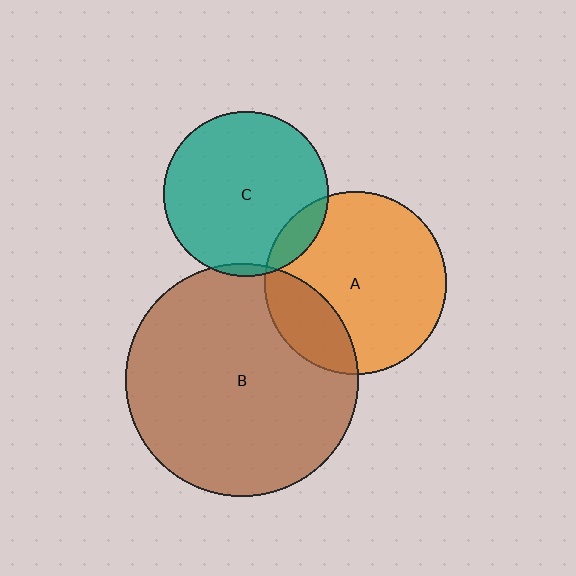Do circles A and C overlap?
Yes.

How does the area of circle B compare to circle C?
Approximately 2.0 times.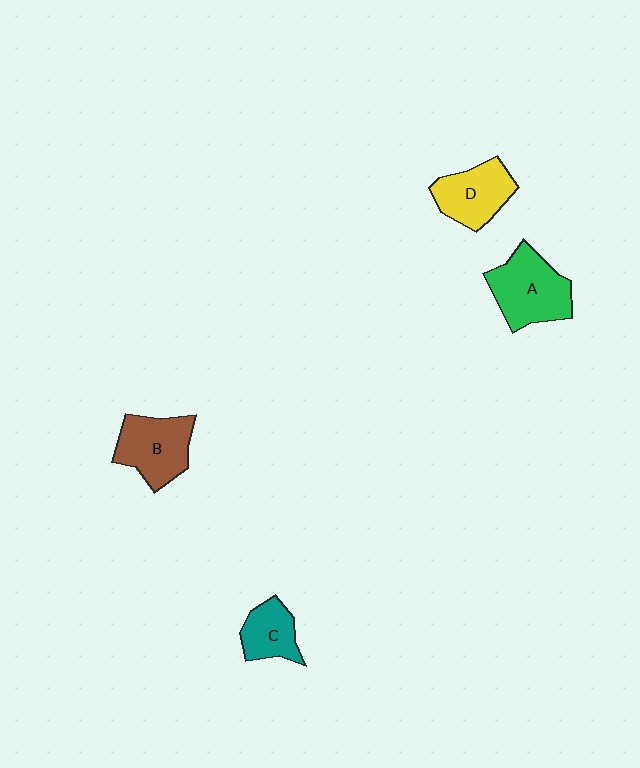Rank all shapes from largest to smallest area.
From largest to smallest: A (green), B (brown), D (yellow), C (teal).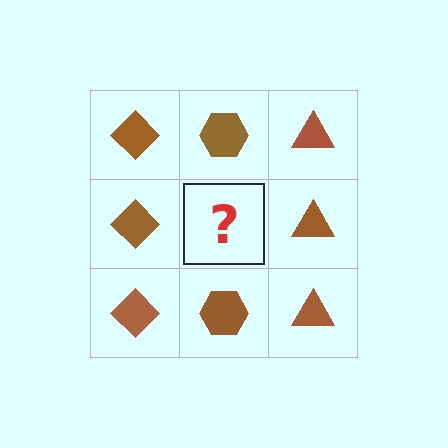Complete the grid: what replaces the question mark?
The question mark should be replaced with a brown hexagon.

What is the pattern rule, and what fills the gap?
The rule is that each column has a consistent shape. The gap should be filled with a brown hexagon.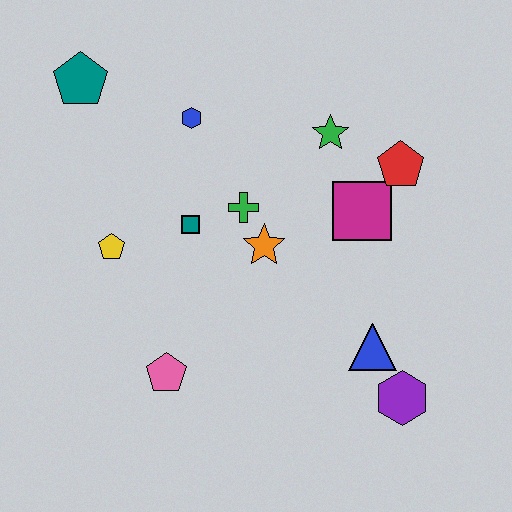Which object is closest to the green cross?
The orange star is closest to the green cross.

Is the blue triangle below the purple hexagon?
No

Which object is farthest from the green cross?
The purple hexagon is farthest from the green cross.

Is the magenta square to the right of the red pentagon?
No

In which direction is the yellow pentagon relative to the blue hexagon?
The yellow pentagon is below the blue hexagon.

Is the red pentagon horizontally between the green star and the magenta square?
No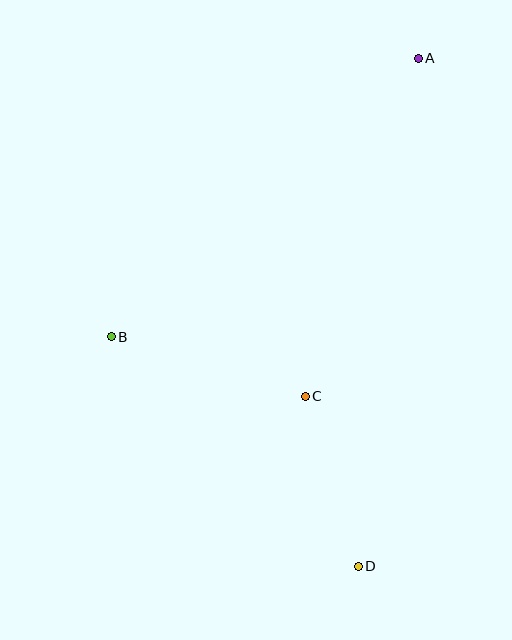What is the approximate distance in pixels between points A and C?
The distance between A and C is approximately 356 pixels.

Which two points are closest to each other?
Points C and D are closest to each other.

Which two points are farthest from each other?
Points A and D are farthest from each other.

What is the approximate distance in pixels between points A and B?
The distance between A and B is approximately 415 pixels.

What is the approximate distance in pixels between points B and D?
The distance between B and D is approximately 337 pixels.